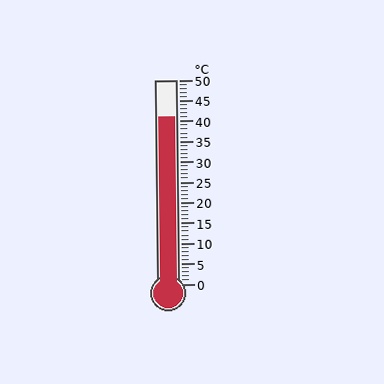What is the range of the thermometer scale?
The thermometer scale ranges from 0°C to 50°C.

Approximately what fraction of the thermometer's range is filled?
The thermometer is filled to approximately 80% of its range.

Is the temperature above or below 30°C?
The temperature is above 30°C.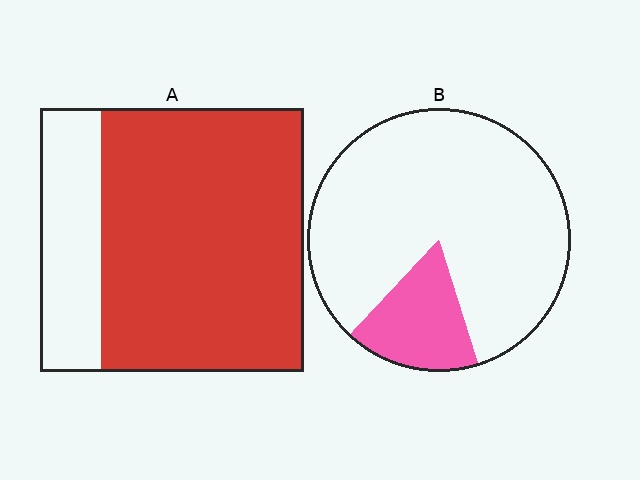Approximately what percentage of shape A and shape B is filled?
A is approximately 75% and B is approximately 15%.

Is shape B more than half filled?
No.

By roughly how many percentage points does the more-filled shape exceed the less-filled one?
By roughly 60 percentage points (A over B).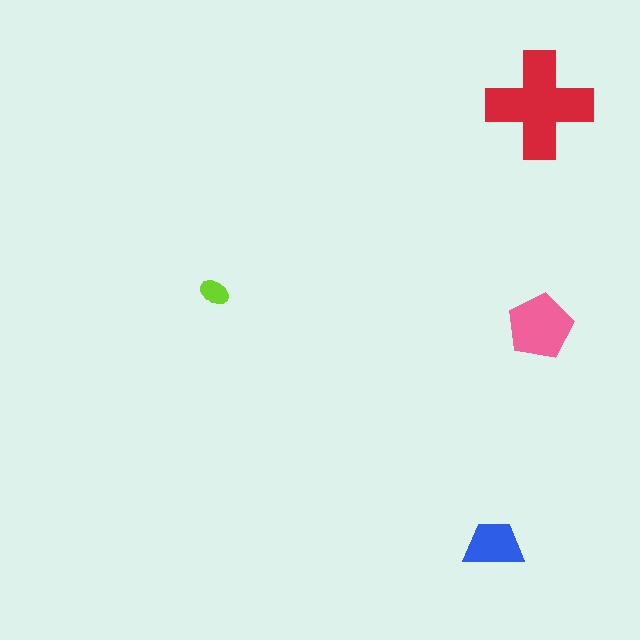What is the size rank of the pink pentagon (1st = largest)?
2nd.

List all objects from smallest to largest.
The lime ellipse, the blue trapezoid, the pink pentagon, the red cross.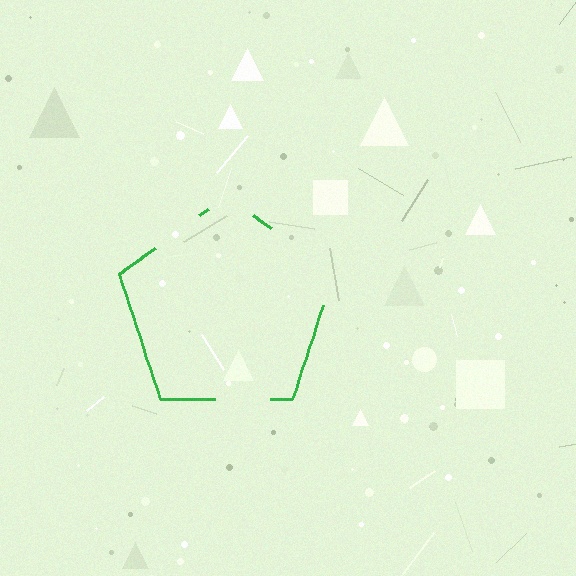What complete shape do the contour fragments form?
The contour fragments form a pentagon.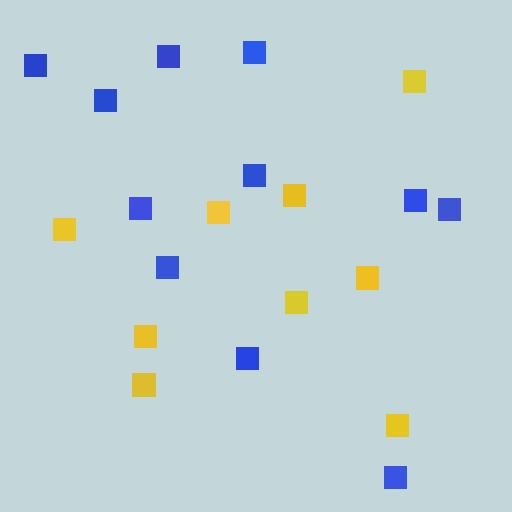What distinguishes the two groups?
There are 2 groups: one group of yellow squares (9) and one group of blue squares (11).